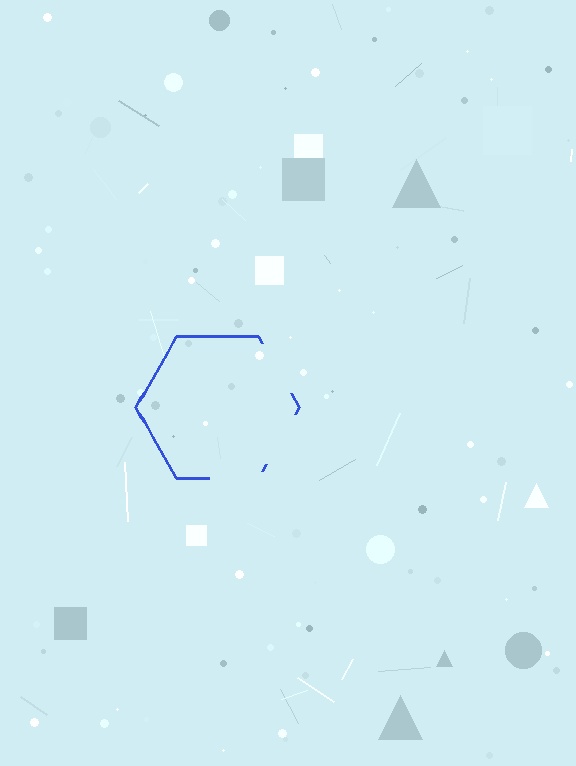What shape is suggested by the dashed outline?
The dashed outline suggests a hexagon.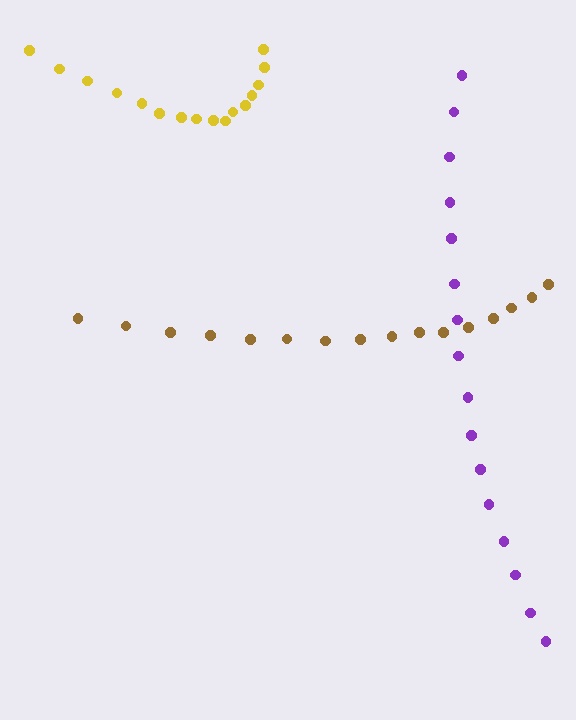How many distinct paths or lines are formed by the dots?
There are 3 distinct paths.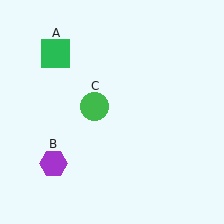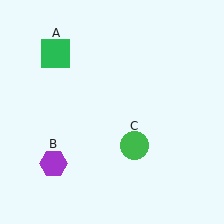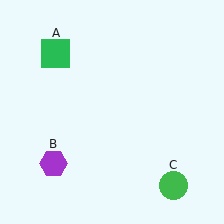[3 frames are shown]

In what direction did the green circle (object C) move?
The green circle (object C) moved down and to the right.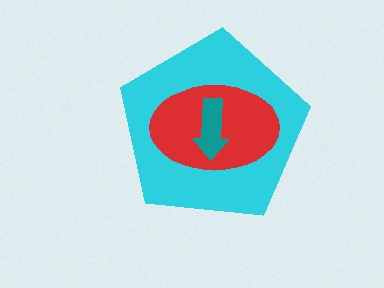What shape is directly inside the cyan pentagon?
The red ellipse.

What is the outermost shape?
The cyan pentagon.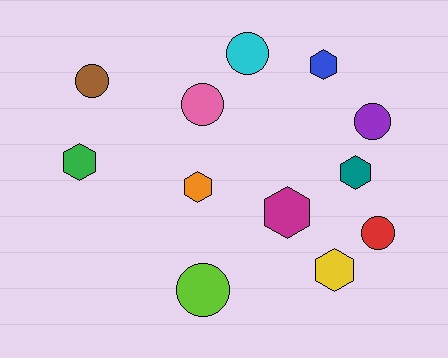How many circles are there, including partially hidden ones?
There are 6 circles.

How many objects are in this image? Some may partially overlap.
There are 12 objects.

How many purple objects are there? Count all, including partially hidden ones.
There is 1 purple object.